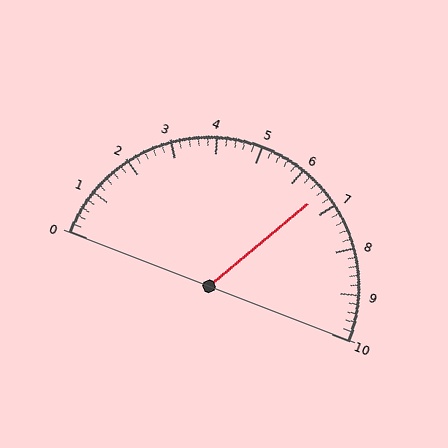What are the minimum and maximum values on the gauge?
The gauge ranges from 0 to 10.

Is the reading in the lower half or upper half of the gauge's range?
The reading is in the upper half of the range (0 to 10).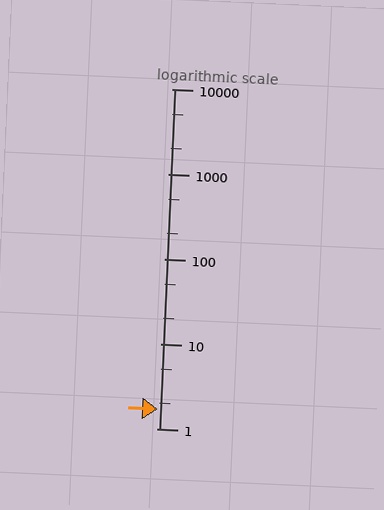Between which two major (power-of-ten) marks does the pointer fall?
The pointer is between 1 and 10.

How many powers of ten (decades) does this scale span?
The scale spans 4 decades, from 1 to 10000.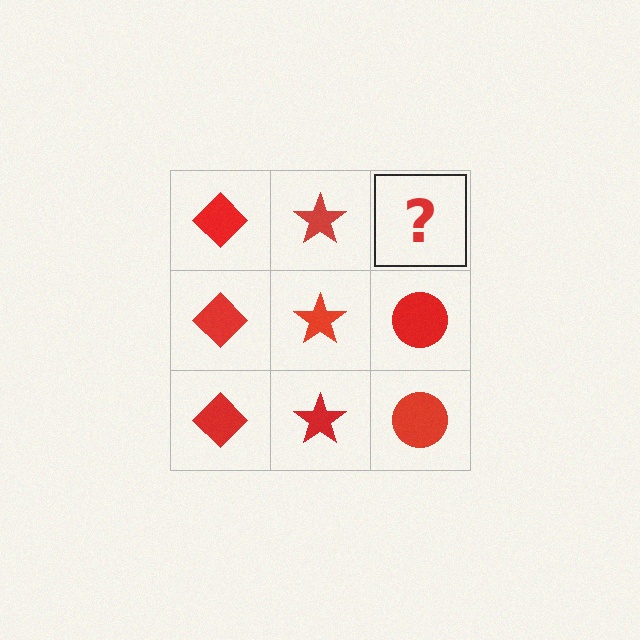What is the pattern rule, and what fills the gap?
The rule is that each column has a consistent shape. The gap should be filled with a red circle.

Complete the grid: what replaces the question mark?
The question mark should be replaced with a red circle.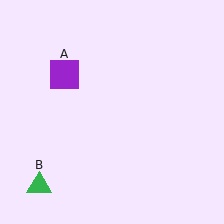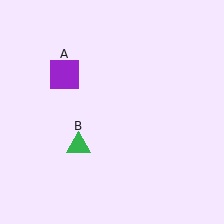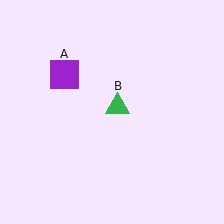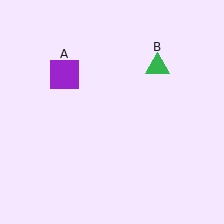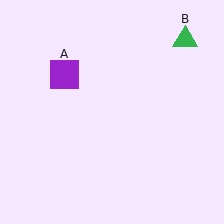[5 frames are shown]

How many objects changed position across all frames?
1 object changed position: green triangle (object B).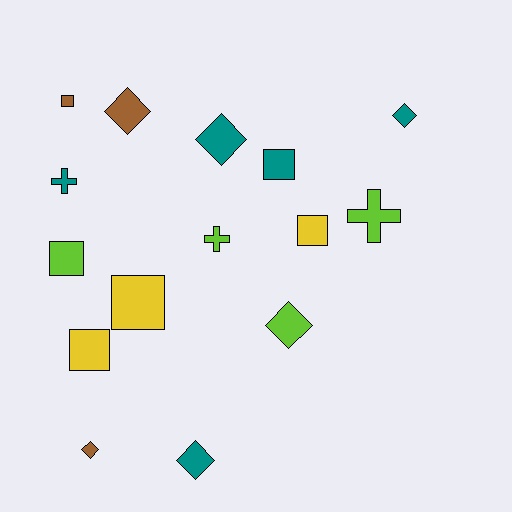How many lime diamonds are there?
There is 1 lime diamond.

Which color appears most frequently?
Teal, with 5 objects.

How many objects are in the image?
There are 15 objects.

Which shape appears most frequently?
Diamond, with 6 objects.